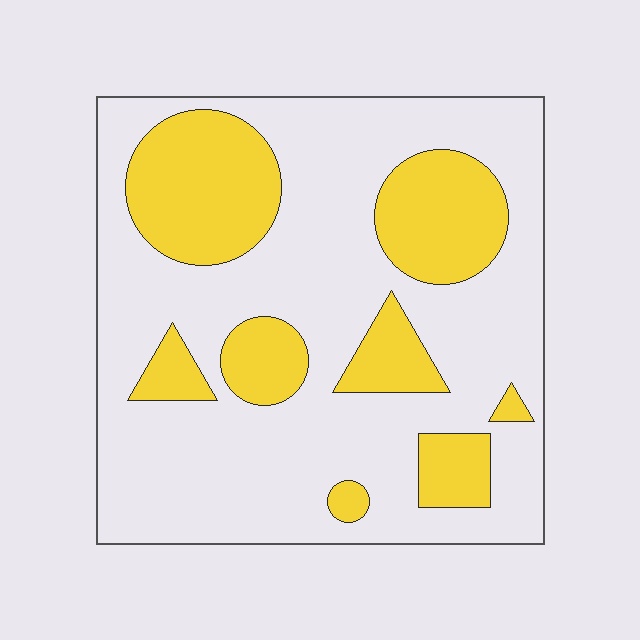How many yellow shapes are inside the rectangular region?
8.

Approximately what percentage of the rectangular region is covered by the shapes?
Approximately 30%.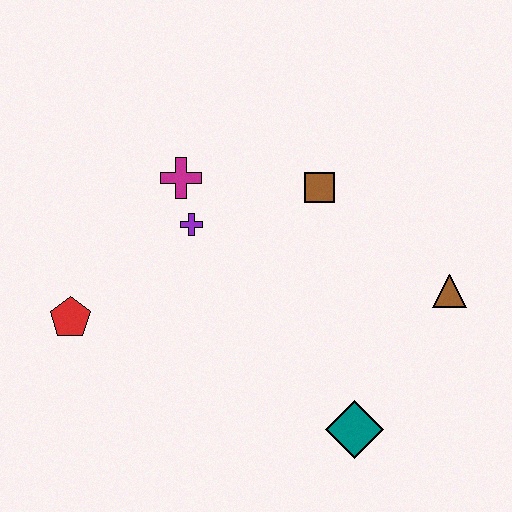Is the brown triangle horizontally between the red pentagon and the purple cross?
No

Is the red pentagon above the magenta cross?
No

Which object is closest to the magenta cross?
The purple cross is closest to the magenta cross.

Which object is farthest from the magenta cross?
The teal diamond is farthest from the magenta cross.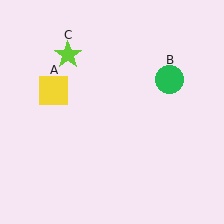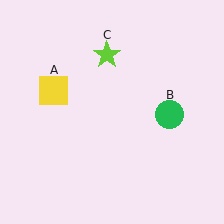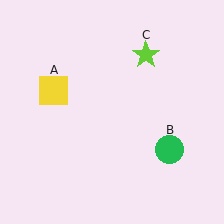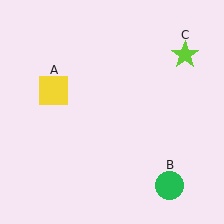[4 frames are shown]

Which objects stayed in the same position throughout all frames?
Yellow square (object A) remained stationary.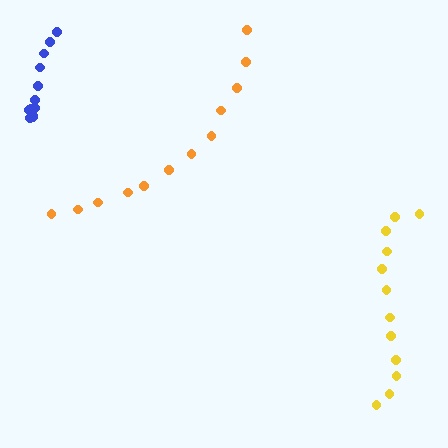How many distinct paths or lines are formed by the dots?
There are 3 distinct paths.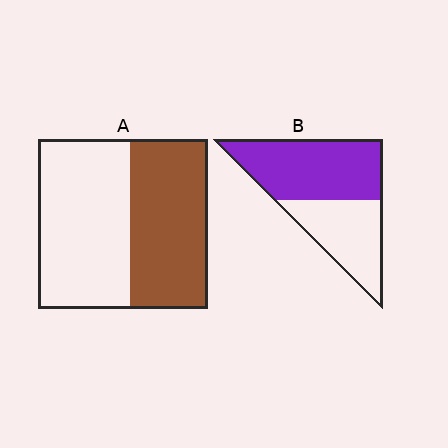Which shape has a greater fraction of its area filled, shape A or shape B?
Shape B.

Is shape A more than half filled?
No.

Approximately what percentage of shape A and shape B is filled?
A is approximately 45% and B is approximately 60%.